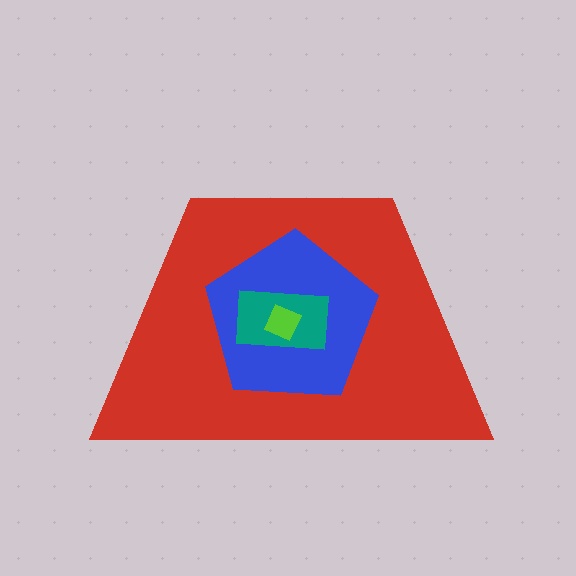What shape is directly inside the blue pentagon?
The teal rectangle.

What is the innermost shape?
The lime diamond.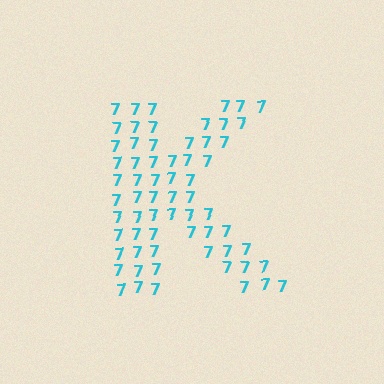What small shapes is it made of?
It is made of small digit 7's.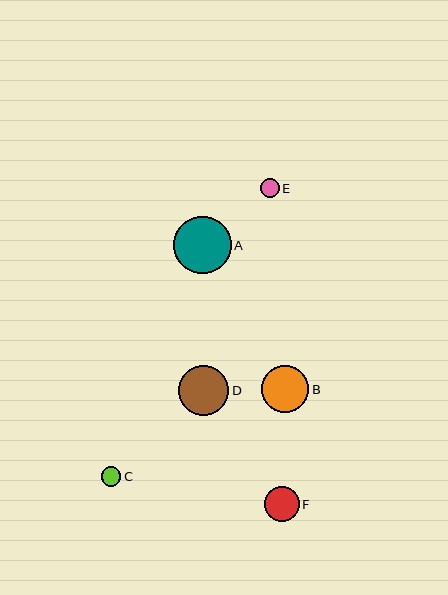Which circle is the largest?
Circle A is the largest with a size of approximately 57 pixels.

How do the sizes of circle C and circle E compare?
Circle C and circle E are approximately the same size.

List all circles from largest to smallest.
From largest to smallest: A, D, B, F, C, E.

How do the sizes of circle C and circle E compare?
Circle C and circle E are approximately the same size.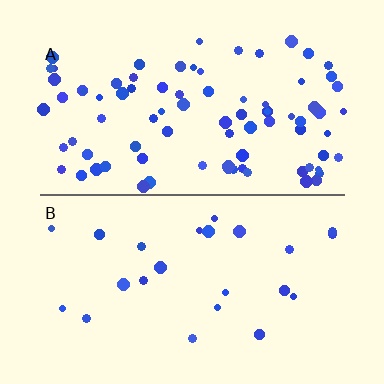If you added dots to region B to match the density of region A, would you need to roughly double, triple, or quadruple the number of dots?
Approximately quadruple.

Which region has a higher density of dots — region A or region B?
A (the top).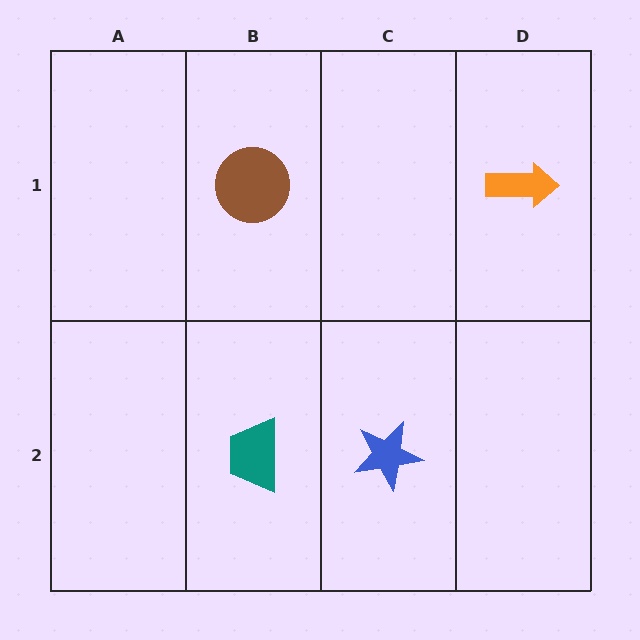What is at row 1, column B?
A brown circle.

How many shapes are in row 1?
2 shapes.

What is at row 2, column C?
A blue star.